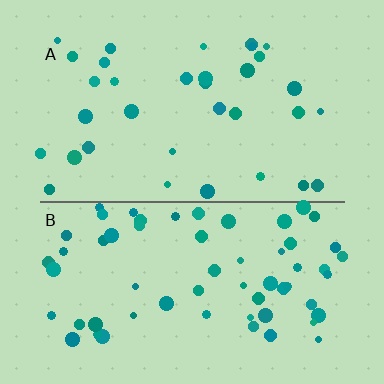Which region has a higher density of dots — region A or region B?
B (the bottom).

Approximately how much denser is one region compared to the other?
Approximately 1.8× — region B over region A.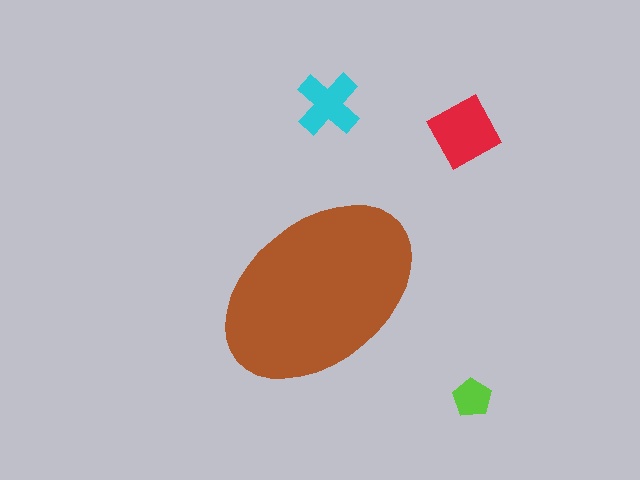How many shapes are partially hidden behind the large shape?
0 shapes are partially hidden.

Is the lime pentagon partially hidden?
No, the lime pentagon is fully visible.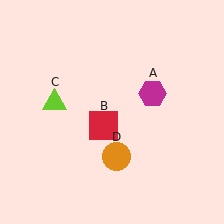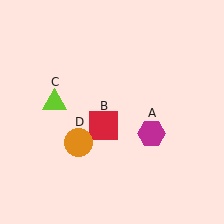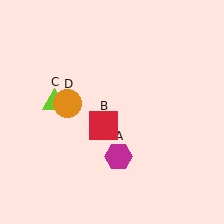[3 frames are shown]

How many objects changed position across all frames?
2 objects changed position: magenta hexagon (object A), orange circle (object D).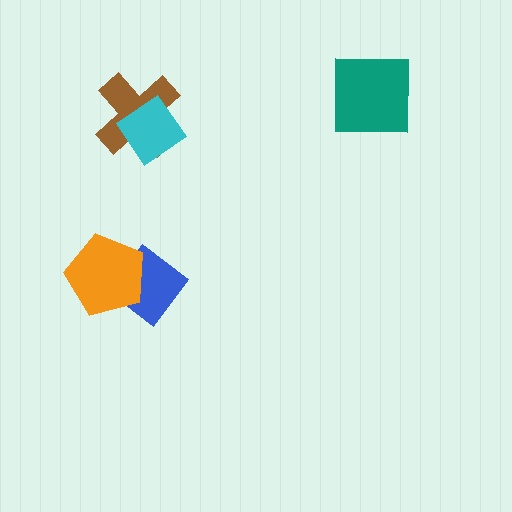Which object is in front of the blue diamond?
The orange pentagon is in front of the blue diamond.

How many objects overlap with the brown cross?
1 object overlaps with the brown cross.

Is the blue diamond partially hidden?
Yes, it is partially covered by another shape.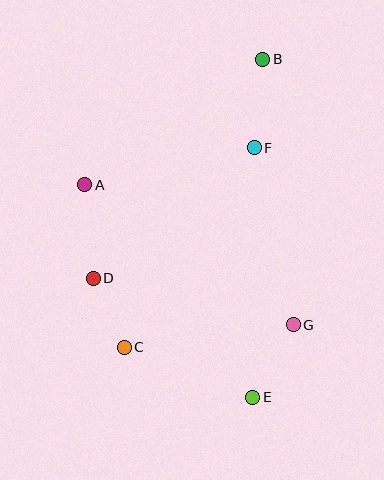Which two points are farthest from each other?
Points B and E are farthest from each other.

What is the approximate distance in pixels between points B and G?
The distance between B and G is approximately 267 pixels.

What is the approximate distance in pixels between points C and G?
The distance between C and G is approximately 171 pixels.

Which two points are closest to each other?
Points C and D are closest to each other.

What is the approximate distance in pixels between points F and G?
The distance between F and G is approximately 181 pixels.